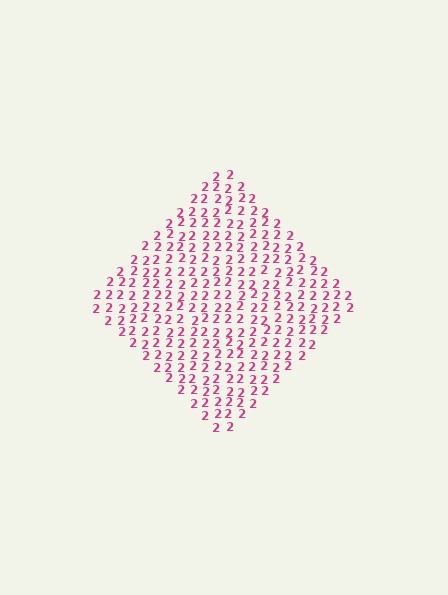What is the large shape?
The large shape is a diamond.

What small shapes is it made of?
It is made of small digit 2's.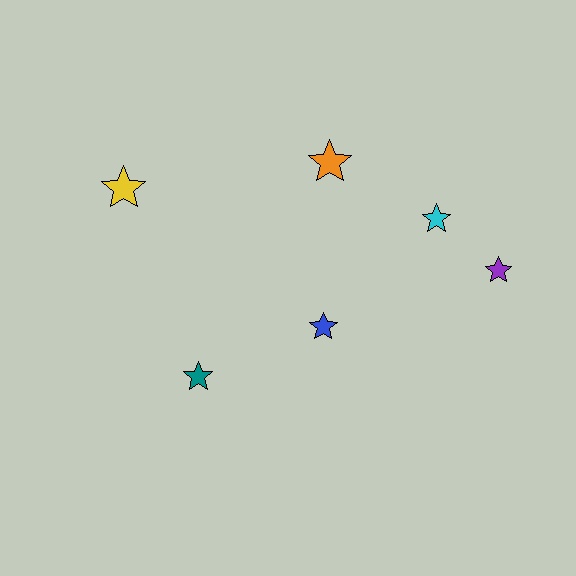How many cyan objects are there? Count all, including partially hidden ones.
There is 1 cyan object.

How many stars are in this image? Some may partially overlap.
There are 6 stars.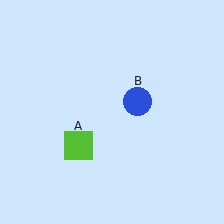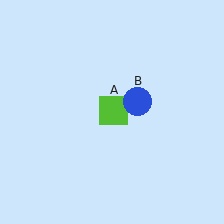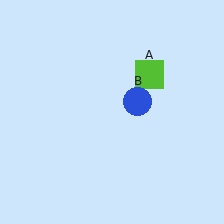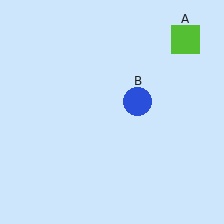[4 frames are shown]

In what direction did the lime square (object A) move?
The lime square (object A) moved up and to the right.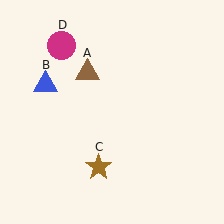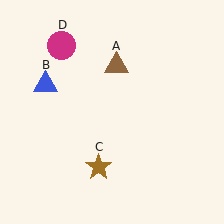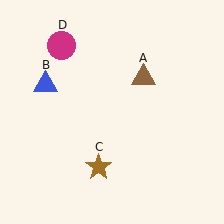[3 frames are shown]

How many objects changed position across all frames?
1 object changed position: brown triangle (object A).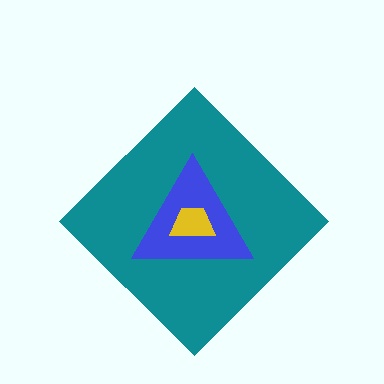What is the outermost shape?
The teal diamond.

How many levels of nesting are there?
3.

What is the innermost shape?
The yellow trapezoid.